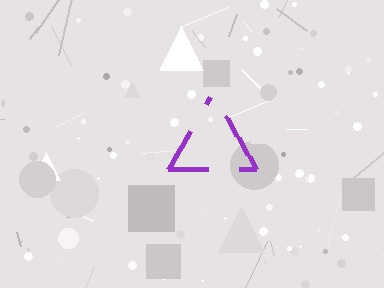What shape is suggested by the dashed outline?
The dashed outline suggests a triangle.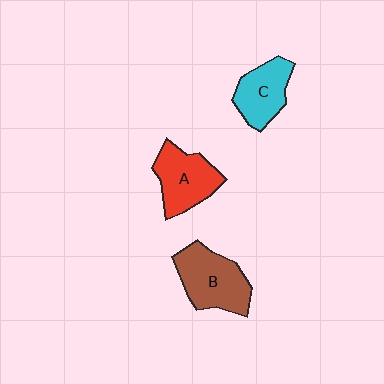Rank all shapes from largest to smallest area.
From largest to smallest: B (brown), A (red), C (cyan).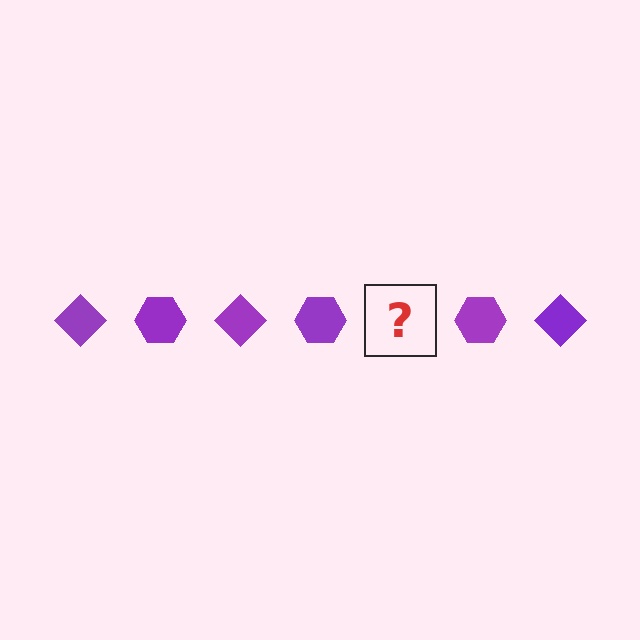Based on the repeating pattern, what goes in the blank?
The blank should be a purple diamond.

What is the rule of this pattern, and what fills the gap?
The rule is that the pattern cycles through diamond, hexagon shapes in purple. The gap should be filled with a purple diamond.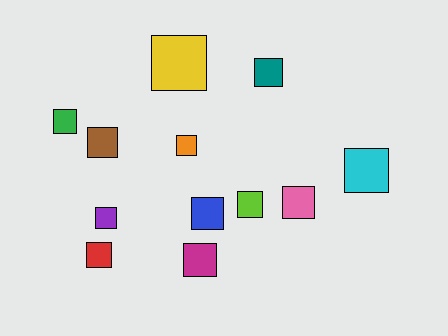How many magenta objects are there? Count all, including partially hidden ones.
There is 1 magenta object.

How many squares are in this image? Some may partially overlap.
There are 12 squares.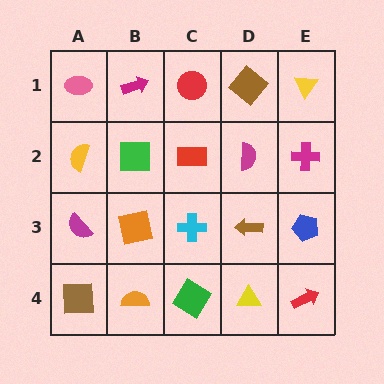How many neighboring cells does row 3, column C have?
4.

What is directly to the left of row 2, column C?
A green square.